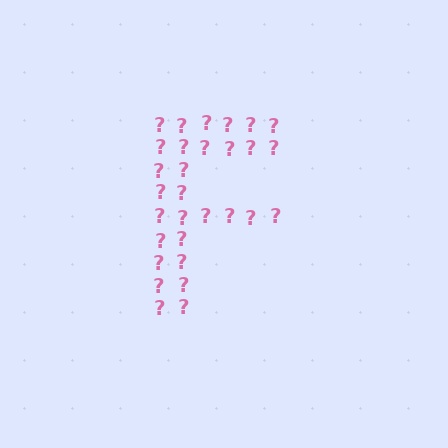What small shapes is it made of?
It is made of small question marks.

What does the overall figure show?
The overall figure shows the letter F.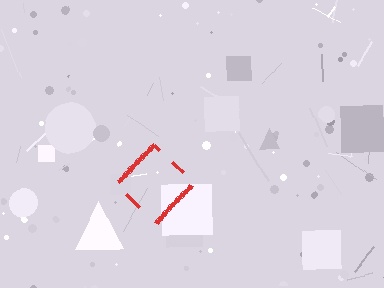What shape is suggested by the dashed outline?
The dashed outline suggests a diamond.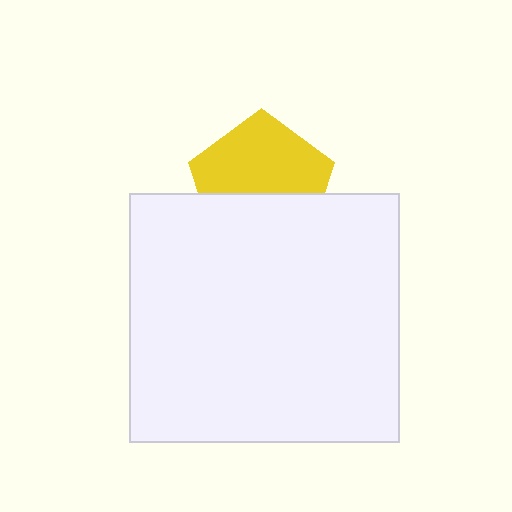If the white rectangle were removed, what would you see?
You would see the complete yellow pentagon.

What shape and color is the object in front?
The object in front is a white rectangle.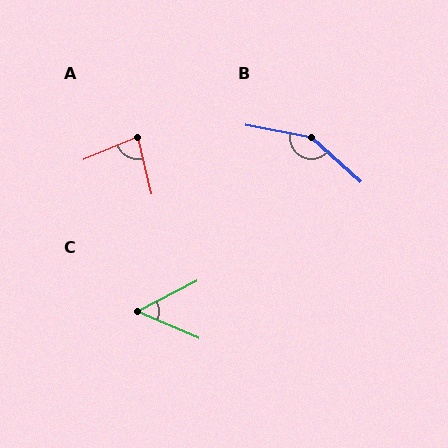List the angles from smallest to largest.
C (51°), A (80°), B (148°).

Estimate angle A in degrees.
Approximately 80 degrees.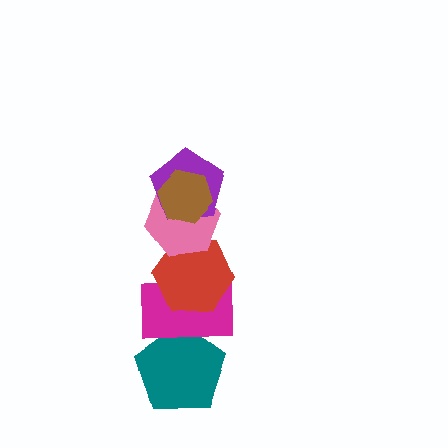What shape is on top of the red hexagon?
The pink hexagon is on top of the red hexagon.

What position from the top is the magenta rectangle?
The magenta rectangle is 5th from the top.